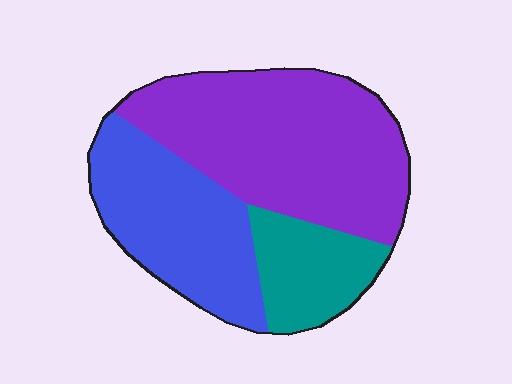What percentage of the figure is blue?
Blue covers about 30% of the figure.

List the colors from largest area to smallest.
From largest to smallest: purple, blue, teal.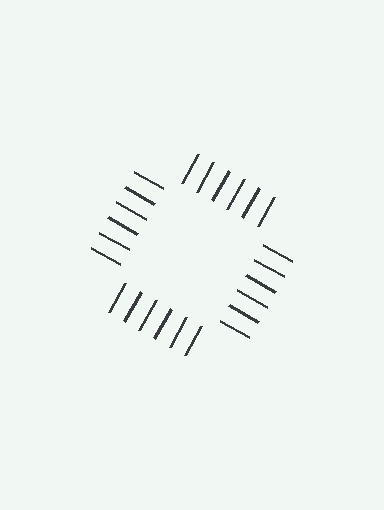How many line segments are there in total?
24 — 6 along each of the 4 edges.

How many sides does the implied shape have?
4 sides — the line-ends trace a square.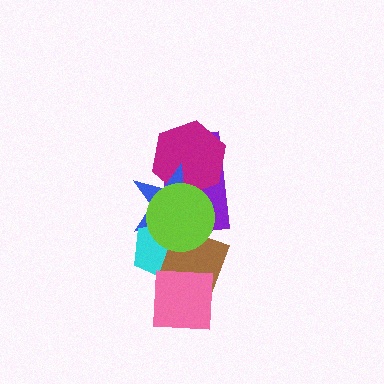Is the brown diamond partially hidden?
Yes, it is partially covered by another shape.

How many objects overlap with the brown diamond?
5 objects overlap with the brown diamond.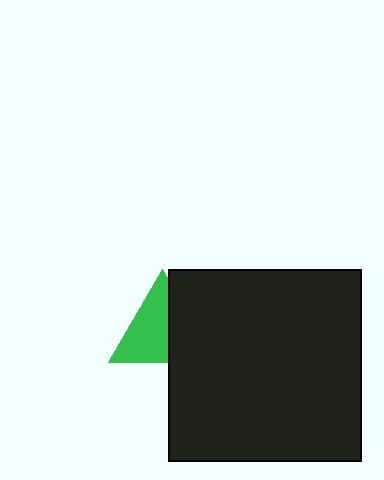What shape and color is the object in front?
The object in front is a black square.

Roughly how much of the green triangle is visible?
About half of it is visible (roughly 59%).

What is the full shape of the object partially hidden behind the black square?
The partially hidden object is a green triangle.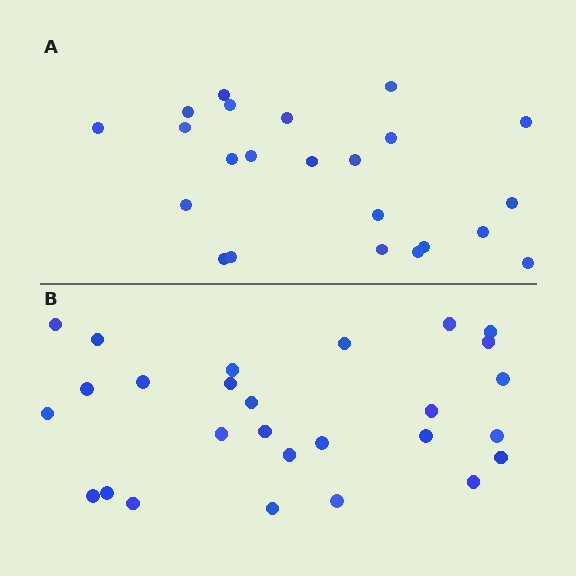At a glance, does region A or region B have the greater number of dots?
Region B (the bottom region) has more dots.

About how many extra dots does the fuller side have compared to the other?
Region B has about 4 more dots than region A.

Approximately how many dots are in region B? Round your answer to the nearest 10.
About 30 dots. (The exact count is 27, which rounds to 30.)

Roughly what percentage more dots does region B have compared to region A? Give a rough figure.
About 15% more.